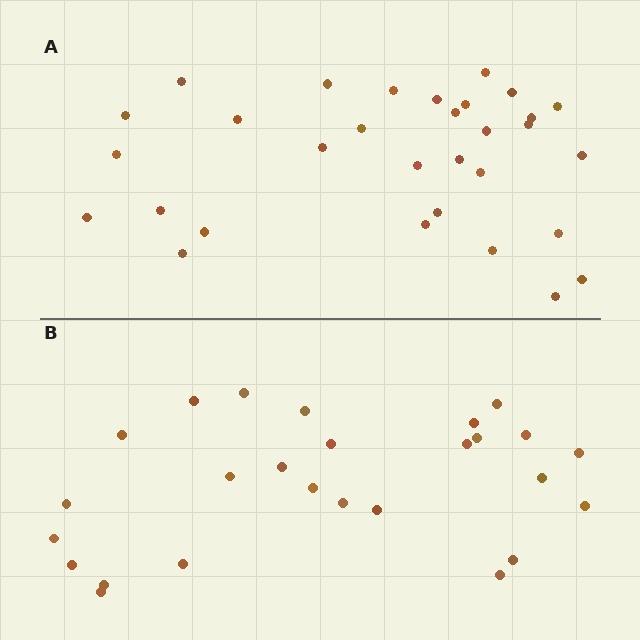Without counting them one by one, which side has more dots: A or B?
Region A (the top region) has more dots.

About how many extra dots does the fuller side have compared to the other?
Region A has about 5 more dots than region B.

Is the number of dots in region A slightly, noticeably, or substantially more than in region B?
Region A has only slightly more — the two regions are fairly close. The ratio is roughly 1.2 to 1.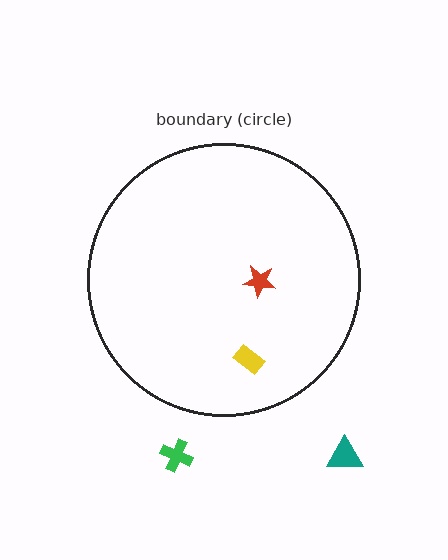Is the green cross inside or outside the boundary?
Outside.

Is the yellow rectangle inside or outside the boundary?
Inside.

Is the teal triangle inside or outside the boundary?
Outside.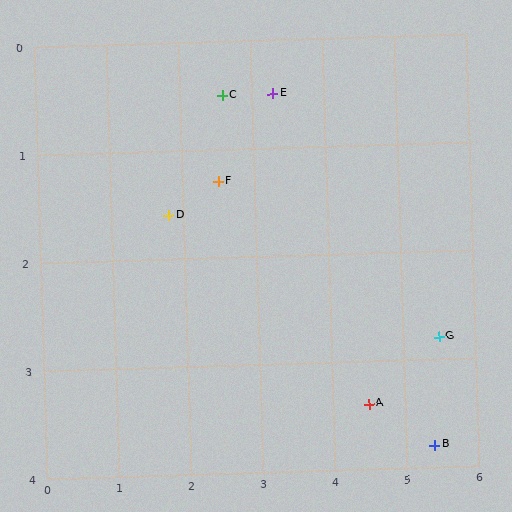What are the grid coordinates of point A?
Point A is at approximately (4.5, 3.4).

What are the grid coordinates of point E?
Point E is at approximately (3.3, 0.5).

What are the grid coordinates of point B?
Point B is at approximately (5.4, 3.8).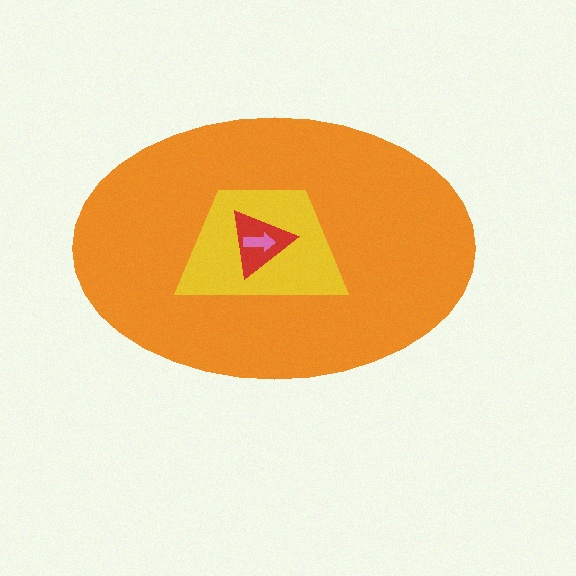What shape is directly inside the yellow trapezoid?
The red triangle.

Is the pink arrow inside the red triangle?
Yes.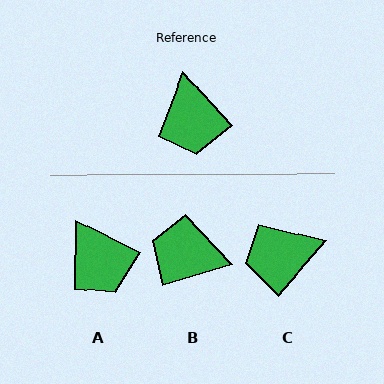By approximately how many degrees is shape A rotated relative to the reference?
Approximately 20 degrees counter-clockwise.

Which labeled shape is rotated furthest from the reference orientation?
B, about 116 degrees away.